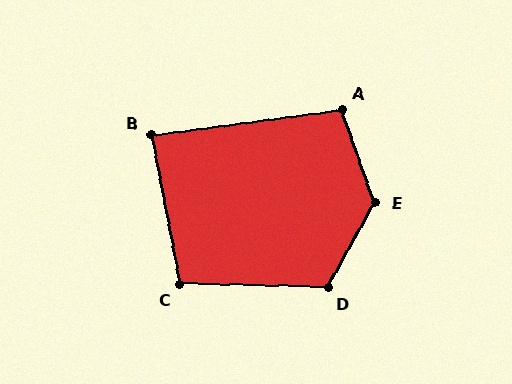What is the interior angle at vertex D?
Approximately 118 degrees (obtuse).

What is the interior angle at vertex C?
Approximately 102 degrees (obtuse).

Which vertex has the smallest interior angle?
B, at approximately 87 degrees.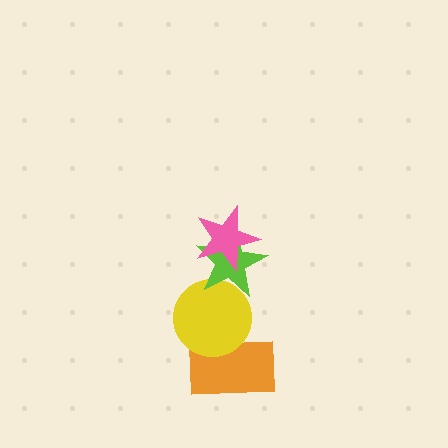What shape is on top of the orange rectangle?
The yellow circle is on top of the orange rectangle.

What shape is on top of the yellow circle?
The lime star is on top of the yellow circle.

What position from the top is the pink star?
The pink star is 1st from the top.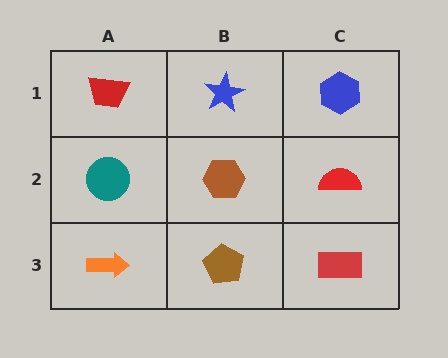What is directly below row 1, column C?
A red semicircle.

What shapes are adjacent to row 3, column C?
A red semicircle (row 2, column C), a brown pentagon (row 3, column B).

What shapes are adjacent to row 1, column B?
A brown hexagon (row 2, column B), a red trapezoid (row 1, column A), a blue hexagon (row 1, column C).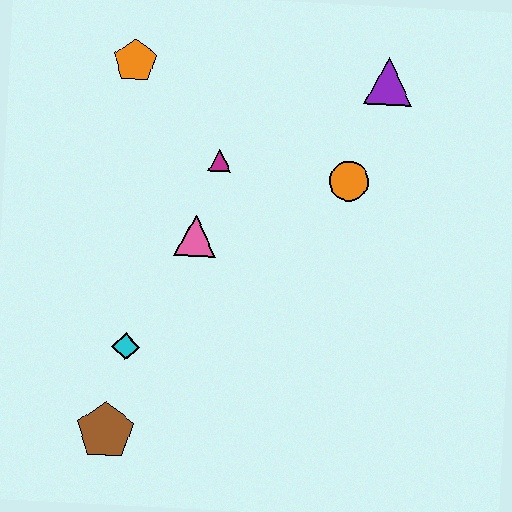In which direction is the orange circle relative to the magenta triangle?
The orange circle is to the right of the magenta triangle.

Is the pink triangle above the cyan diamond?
Yes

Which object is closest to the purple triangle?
The orange circle is closest to the purple triangle.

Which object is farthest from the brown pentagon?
The purple triangle is farthest from the brown pentagon.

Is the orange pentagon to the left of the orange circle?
Yes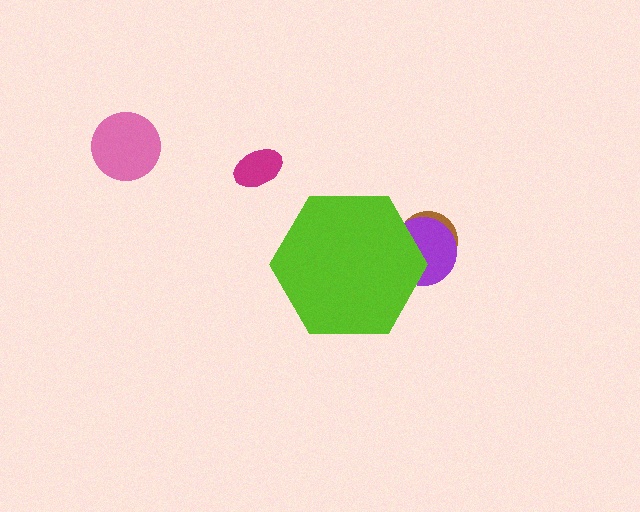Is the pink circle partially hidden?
No, the pink circle is fully visible.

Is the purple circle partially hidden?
Yes, the purple circle is partially hidden behind the lime hexagon.